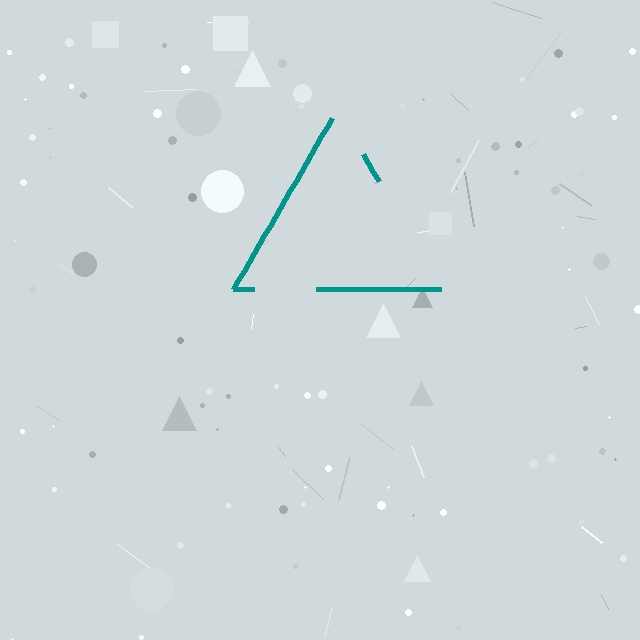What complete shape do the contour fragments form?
The contour fragments form a triangle.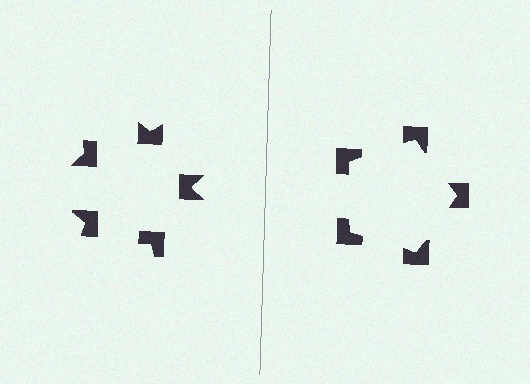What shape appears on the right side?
An illusory pentagon.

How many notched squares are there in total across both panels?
10 — 5 on each side.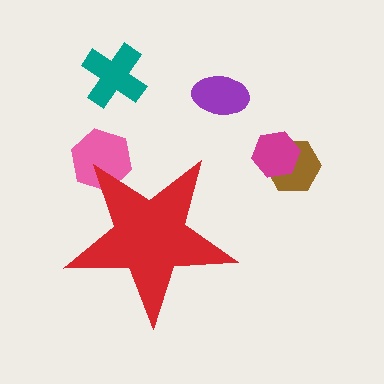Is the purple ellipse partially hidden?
No, the purple ellipse is fully visible.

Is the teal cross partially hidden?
No, the teal cross is fully visible.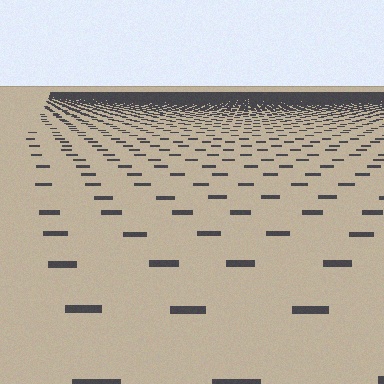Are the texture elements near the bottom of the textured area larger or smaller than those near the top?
Larger. Near the bottom, elements are closer to the viewer and appear at a bigger on-screen size.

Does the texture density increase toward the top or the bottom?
Density increases toward the top.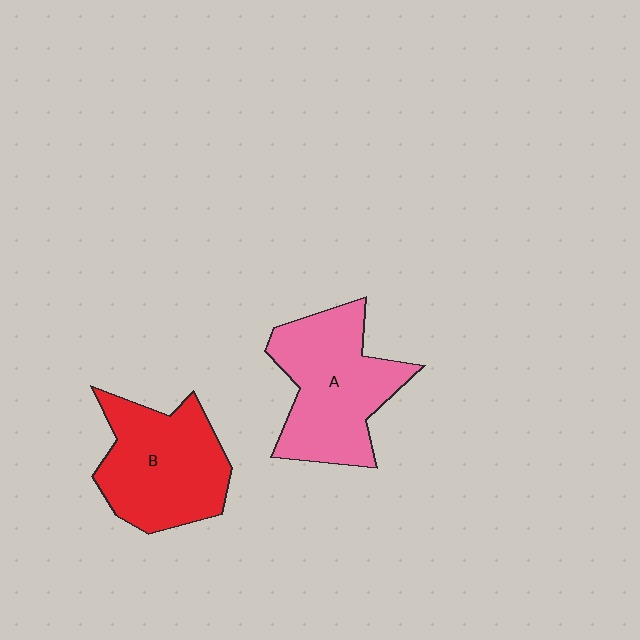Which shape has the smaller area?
Shape B (red).